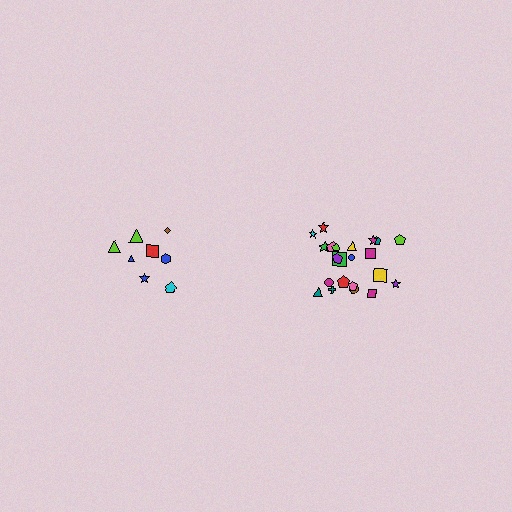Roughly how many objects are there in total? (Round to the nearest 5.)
Roughly 30 objects in total.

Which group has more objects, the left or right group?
The right group.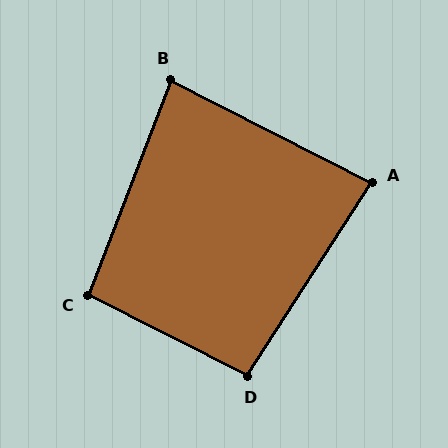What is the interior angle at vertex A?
Approximately 84 degrees (acute).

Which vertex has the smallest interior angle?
B, at approximately 84 degrees.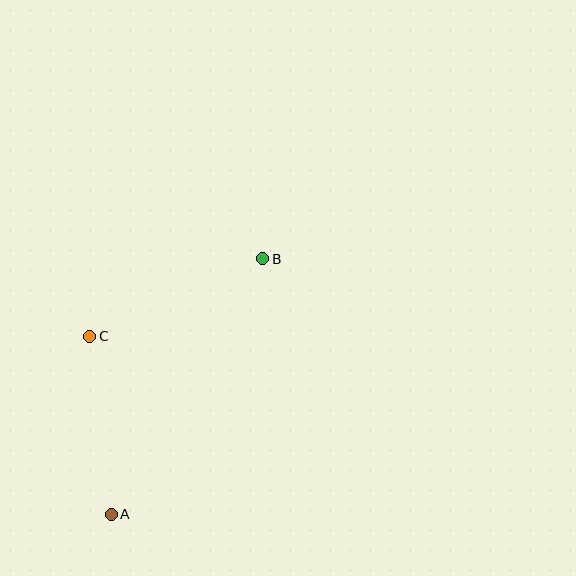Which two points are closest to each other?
Points A and C are closest to each other.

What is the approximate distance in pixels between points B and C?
The distance between B and C is approximately 190 pixels.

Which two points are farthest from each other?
Points A and B are farthest from each other.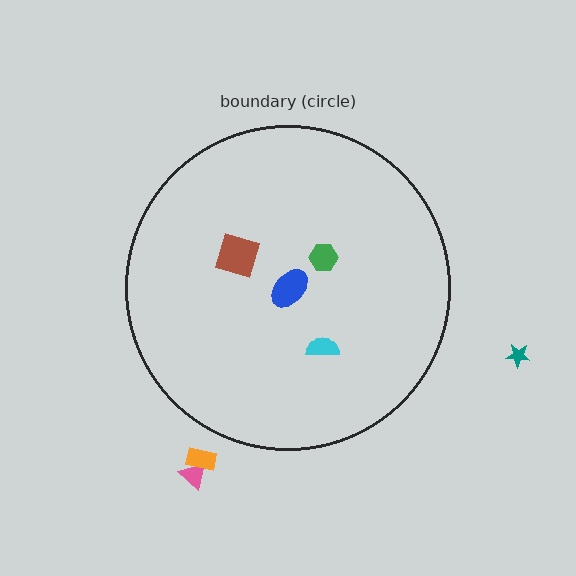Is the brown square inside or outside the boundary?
Inside.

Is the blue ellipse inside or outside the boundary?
Inside.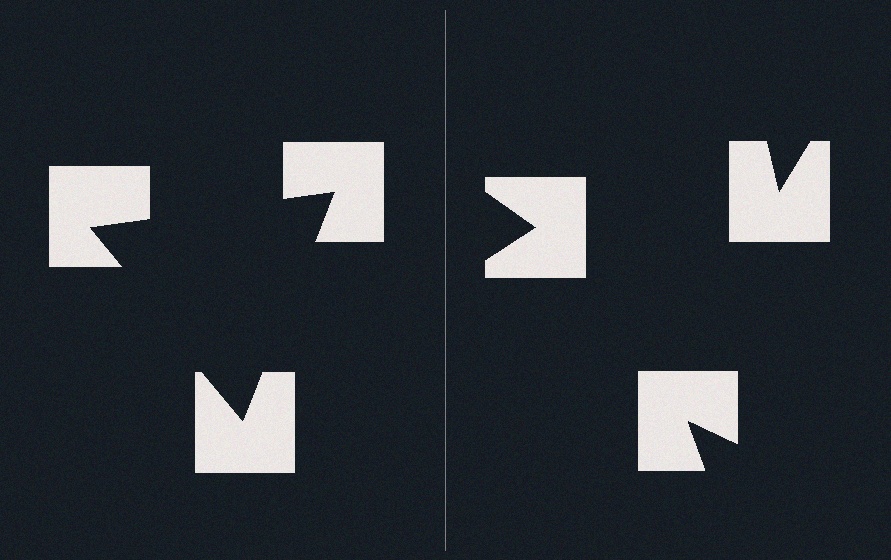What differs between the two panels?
The notched squares are positioned identically on both sides; only the wedge orientations differ. On the left they align to a triangle; on the right they are misaligned.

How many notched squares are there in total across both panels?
6 — 3 on each side.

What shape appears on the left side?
An illusory triangle.